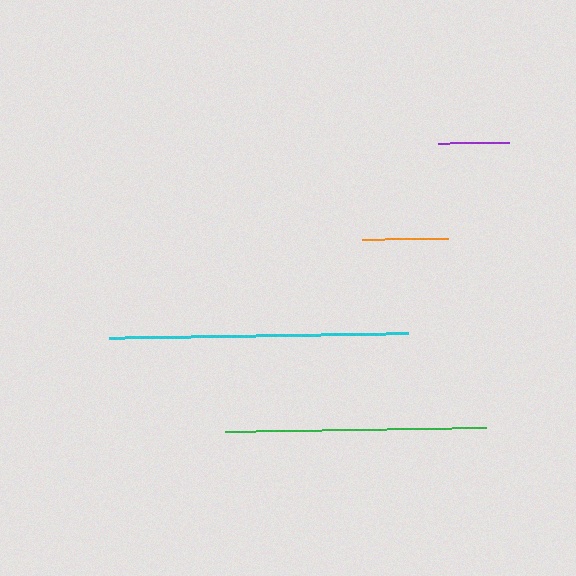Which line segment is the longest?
The cyan line is the longest at approximately 299 pixels.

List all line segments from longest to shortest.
From longest to shortest: cyan, green, orange, purple.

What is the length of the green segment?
The green segment is approximately 261 pixels long.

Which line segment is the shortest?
The purple line is the shortest at approximately 71 pixels.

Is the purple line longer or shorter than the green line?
The green line is longer than the purple line.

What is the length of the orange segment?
The orange segment is approximately 86 pixels long.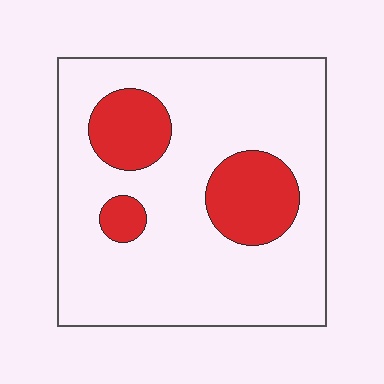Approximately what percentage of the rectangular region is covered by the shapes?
Approximately 20%.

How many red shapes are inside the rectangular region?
3.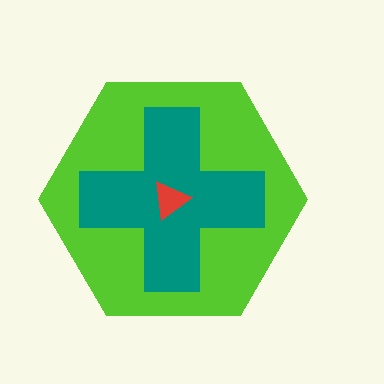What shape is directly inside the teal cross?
The red triangle.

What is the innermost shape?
The red triangle.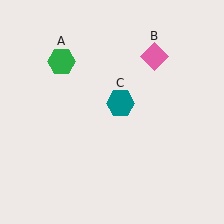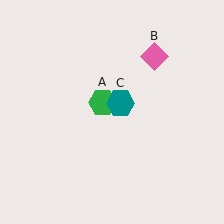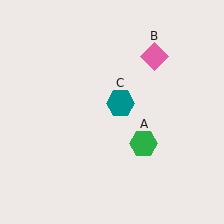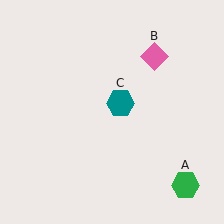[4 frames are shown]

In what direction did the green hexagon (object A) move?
The green hexagon (object A) moved down and to the right.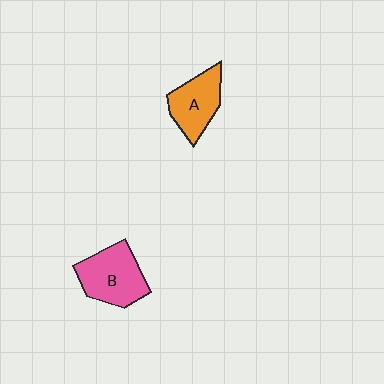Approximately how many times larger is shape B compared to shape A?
Approximately 1.2 times.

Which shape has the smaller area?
Shape A (orange).